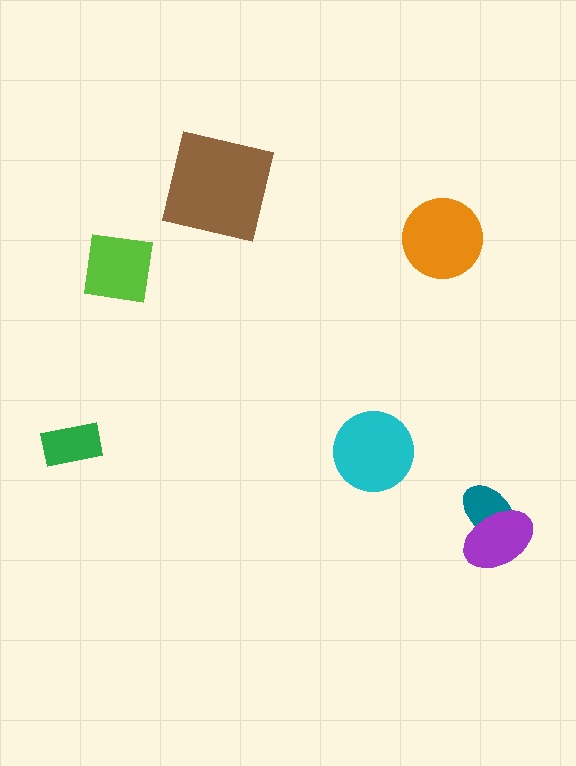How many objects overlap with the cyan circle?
0 objects overlap with the cyan circle.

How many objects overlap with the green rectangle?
0 objects overlap with the green rectangle.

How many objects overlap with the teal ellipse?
1 object overlaps with the teal ellipse.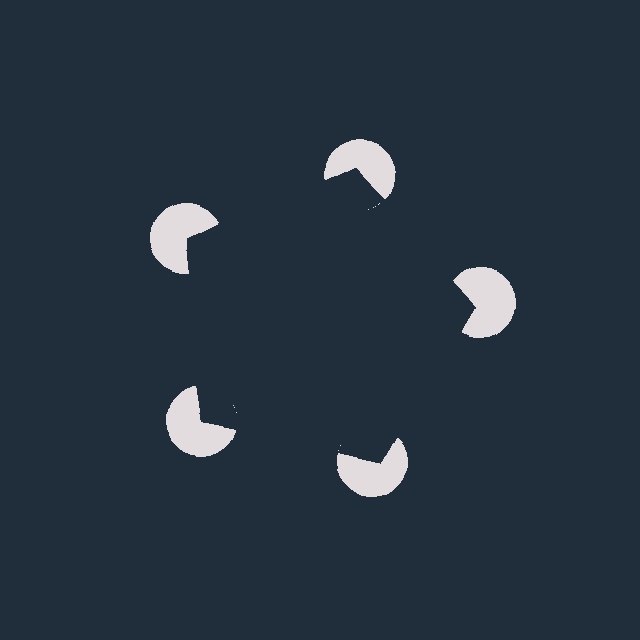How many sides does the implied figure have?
5 sides.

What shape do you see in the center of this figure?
An illusory pentagon — its edges are inferred from the aligned wedge cuts in the pac-man discs, not physically drawn.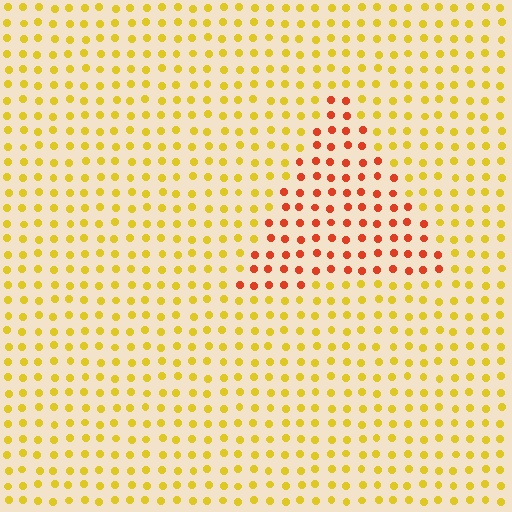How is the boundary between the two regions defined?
The boundary is defined purely by a slight shift in hue (about 45 degrees). Spacing, size, and orientation are identical on both sides.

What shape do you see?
I see a triangle.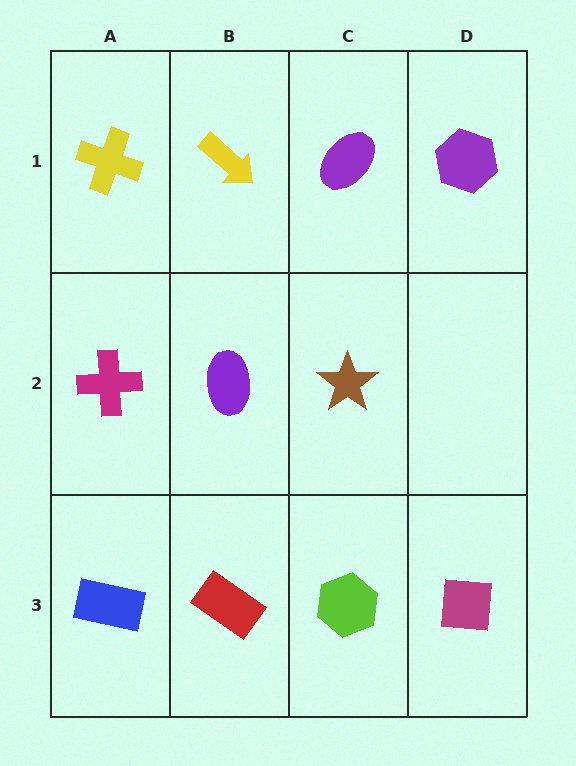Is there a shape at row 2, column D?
No, that cell is empty.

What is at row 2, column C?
A brown star.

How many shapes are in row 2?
3 shapes.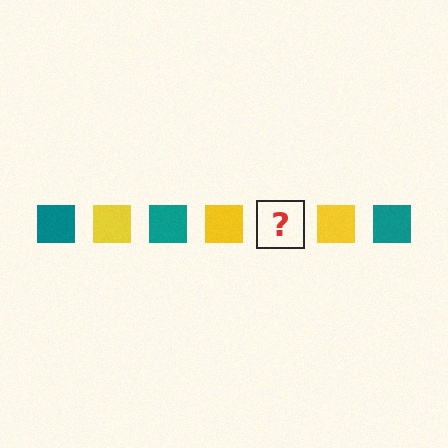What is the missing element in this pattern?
The missing element is a teal square.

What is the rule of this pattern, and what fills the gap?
The rule is that the pattern cycles through teal, yellow squares. The gap should be filled with a teal square.